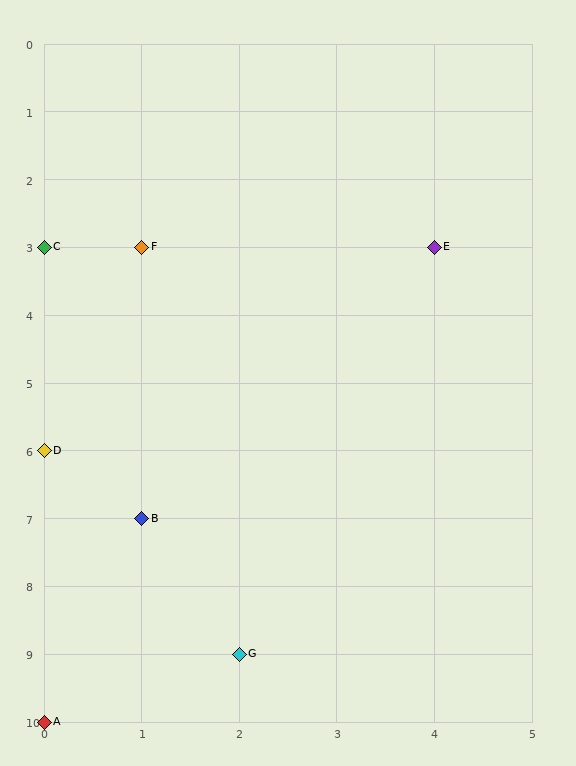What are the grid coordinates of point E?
Point E is at grid coordinates (4, 3).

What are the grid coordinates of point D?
Point D is at grid coordinates (0, 6).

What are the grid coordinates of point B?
Point B is at grid coordinates (1, 7).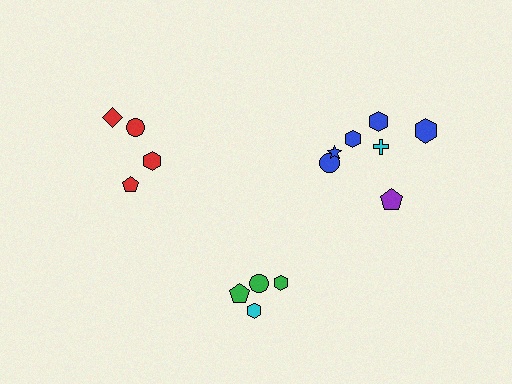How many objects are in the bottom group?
There are 4 objects.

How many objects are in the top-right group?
There are 7 objects.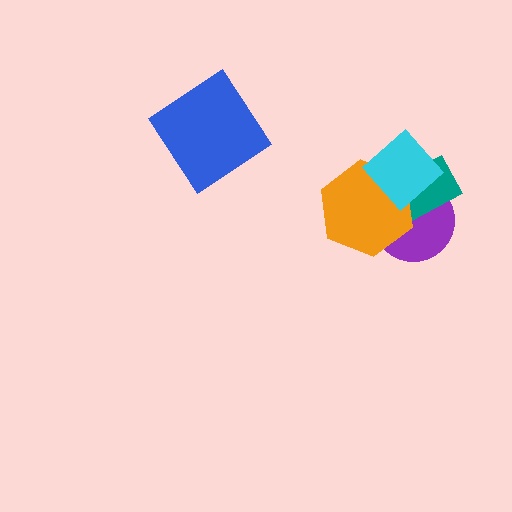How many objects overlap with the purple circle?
3 objects overlap with the purple circle.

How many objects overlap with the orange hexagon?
3 objects overlap with the orange hexagon.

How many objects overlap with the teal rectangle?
3 objects overlap with the teal rectangle.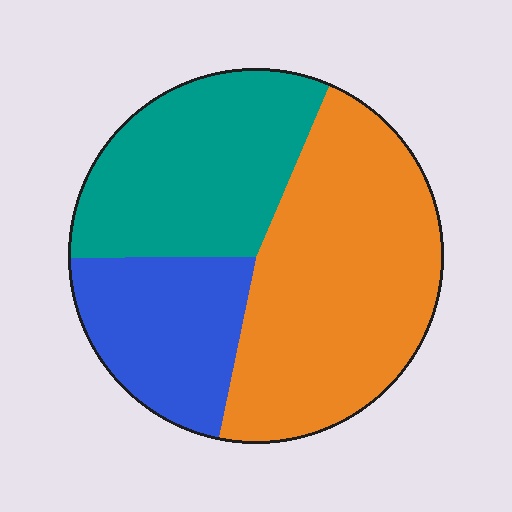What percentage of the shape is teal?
Teal covers around 30% of the shape.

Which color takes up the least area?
Blue, at roughly 20%.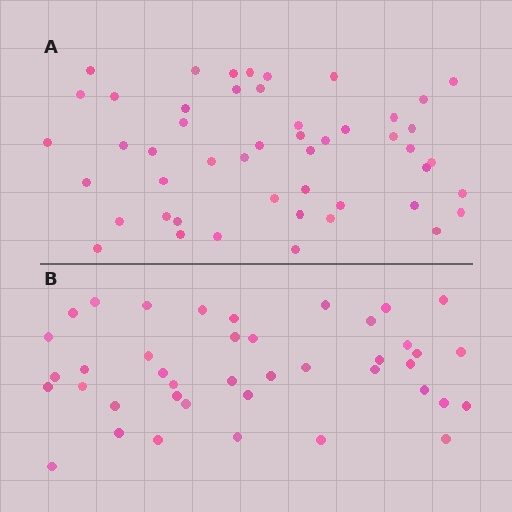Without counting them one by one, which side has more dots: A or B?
Region A (the top region) has more dots.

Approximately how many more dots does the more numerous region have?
Region A has roughly 8 or so more dots than region B.